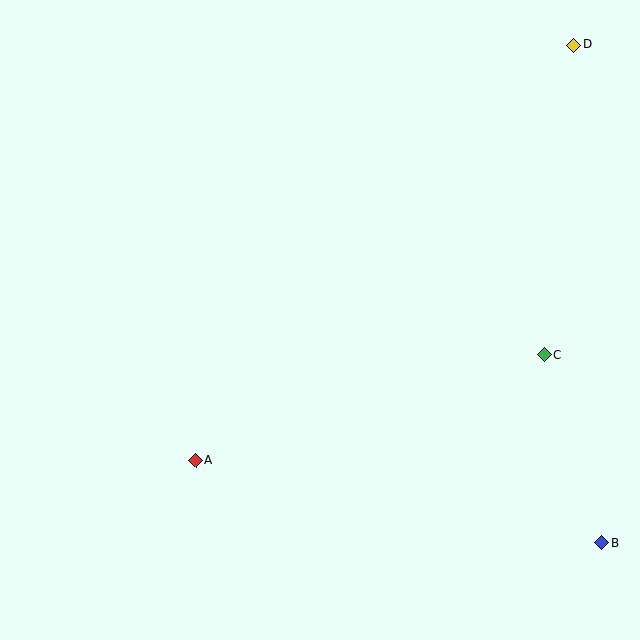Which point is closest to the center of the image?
Point A at (196, 460) is closest to the center.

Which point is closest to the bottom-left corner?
Point A is closest to the bottom-left corner.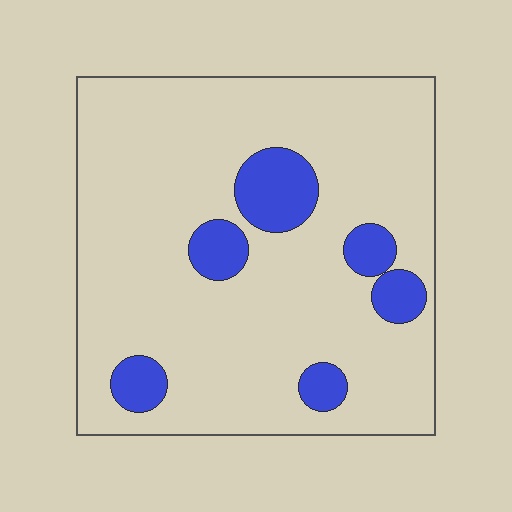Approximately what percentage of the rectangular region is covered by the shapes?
Approximately 15%.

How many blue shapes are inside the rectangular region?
6.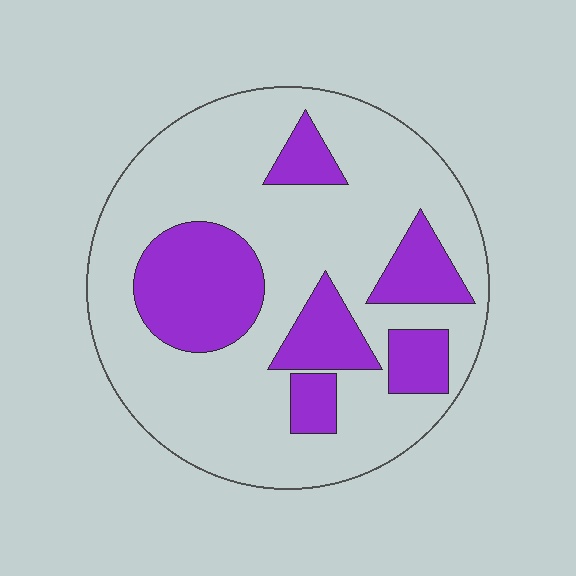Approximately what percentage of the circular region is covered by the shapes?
Approximately 25%.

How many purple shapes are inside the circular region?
6.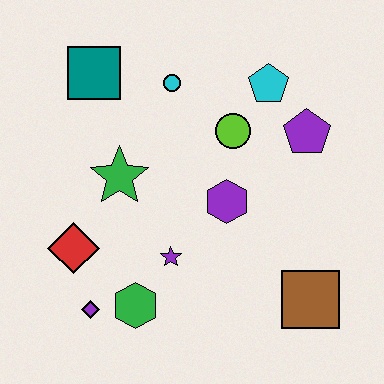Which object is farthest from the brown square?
The teal square is farthest from the brown square.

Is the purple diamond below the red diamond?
Yes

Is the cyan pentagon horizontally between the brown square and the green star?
Yes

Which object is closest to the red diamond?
The purple diamond is closest to the red diamond.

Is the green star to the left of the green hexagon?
Yes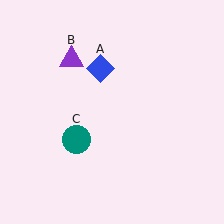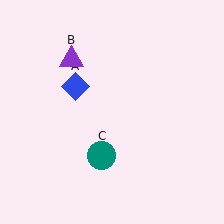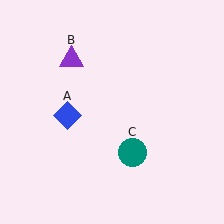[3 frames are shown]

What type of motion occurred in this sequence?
The blue diamond (object A), teal circle (object C) rotated counterclockwise around the center of the scene.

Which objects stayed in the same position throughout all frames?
Purple triangle (object B) remained stationary.